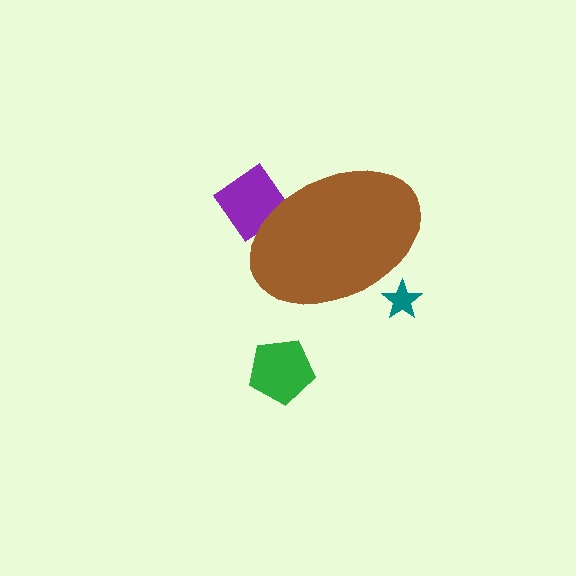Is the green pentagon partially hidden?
No, the green pentagon is fully visible.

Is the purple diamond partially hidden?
Yes, the purple diamond is partially hidden behind the brown ellipse.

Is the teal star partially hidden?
Yes, the teal star is partially hidden behind the brown ellipse.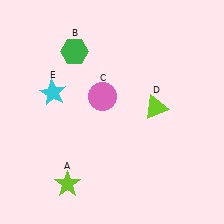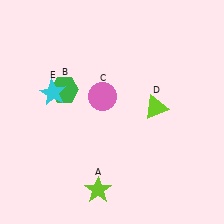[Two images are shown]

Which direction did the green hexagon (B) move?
The green hexagon (B) moved down.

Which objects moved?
The objects that moved are: the lime star (A), the green hexagon (B).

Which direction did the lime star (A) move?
The lime star (A) moved right.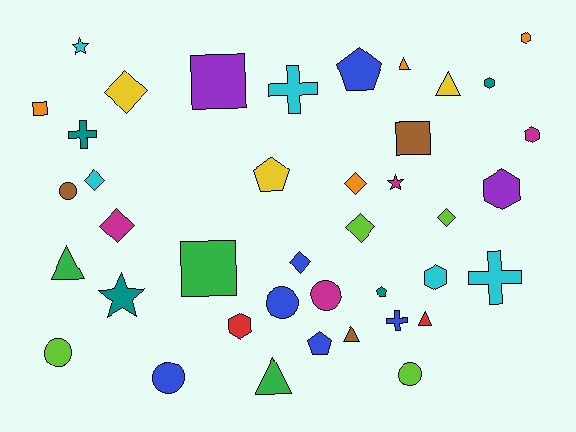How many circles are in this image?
There are 6 circles.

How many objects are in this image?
There are 40 objects.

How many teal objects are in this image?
There are 4 teal objects.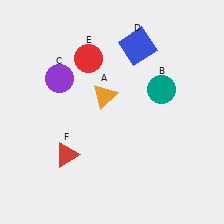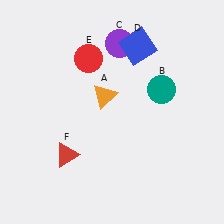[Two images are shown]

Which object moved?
The purple circle (C) moved right.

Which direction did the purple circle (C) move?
The purple circle (C) moved right.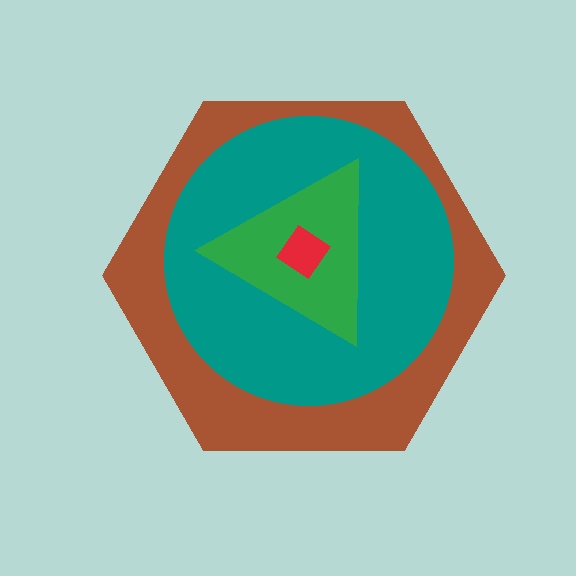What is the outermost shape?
The brown hexagon.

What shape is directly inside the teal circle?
The green triangle.